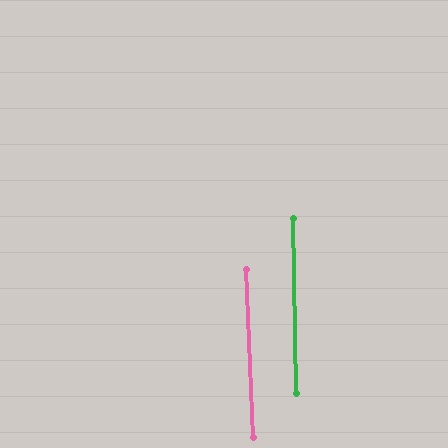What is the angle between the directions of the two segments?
Approximately 2 degrees.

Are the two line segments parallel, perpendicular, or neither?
Parallel — their directions differ by only 1.7°.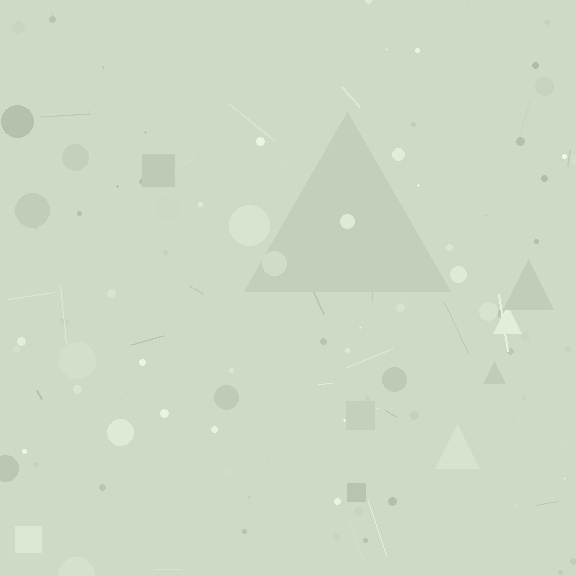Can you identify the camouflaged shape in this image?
The camouflaged shape is a triangle.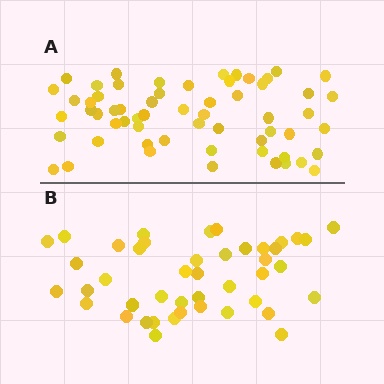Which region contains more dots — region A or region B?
Region A (the top region) has more dots.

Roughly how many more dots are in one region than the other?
Region A has approximately 15 more dots than region B.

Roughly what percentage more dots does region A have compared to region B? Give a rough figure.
About 35% more.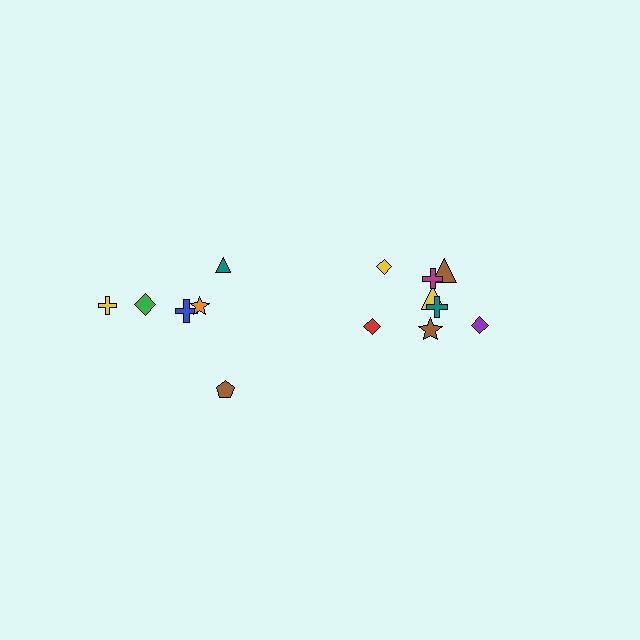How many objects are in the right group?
There are 8 objects.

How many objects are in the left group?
There are 6 objects.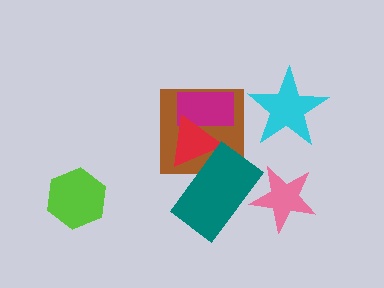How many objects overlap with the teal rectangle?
3 objects overlap with the teal rectangle.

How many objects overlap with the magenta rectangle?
2 objects overlap with the magenta rectangle.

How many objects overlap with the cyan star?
0 objects overlap with the cyan star.